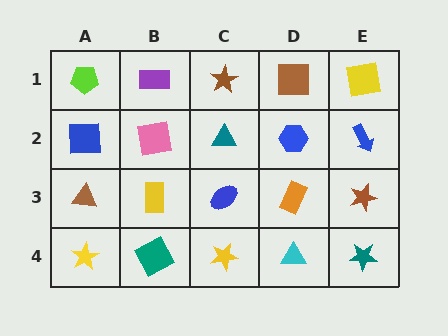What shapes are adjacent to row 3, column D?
A blue hexagon (row 2, column D), a cyan triangle (row 4, column D), a blue ellipse (row 3, column C), a brown star (row 3, column E).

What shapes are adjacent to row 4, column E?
A brown star (row 3, column E), a cyan triangle (row 4, column D).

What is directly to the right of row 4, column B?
A yellow star.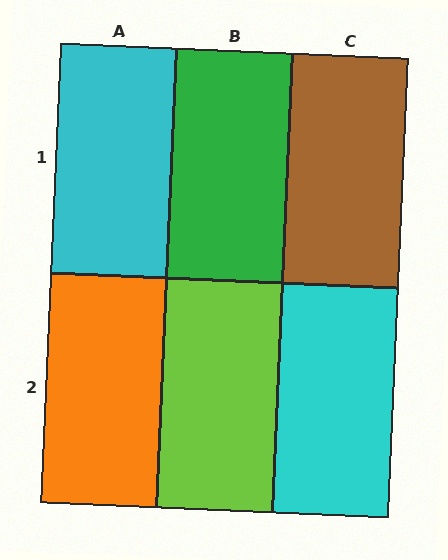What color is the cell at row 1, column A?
Cyan.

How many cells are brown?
1 cell is brown.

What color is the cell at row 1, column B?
Green.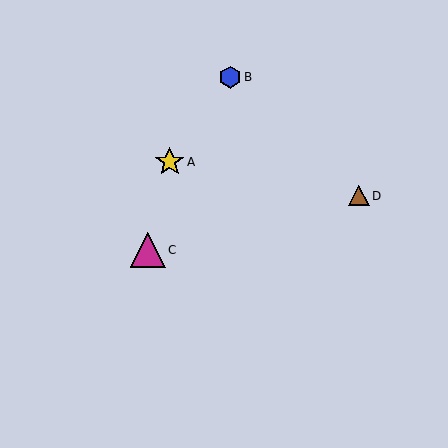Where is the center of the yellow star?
The center of the yellow star is at (170, 162).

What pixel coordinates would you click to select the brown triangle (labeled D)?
Click at (359, 196) to select the brown triangle D.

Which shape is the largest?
The magenta triangle (labeled C) is the largest.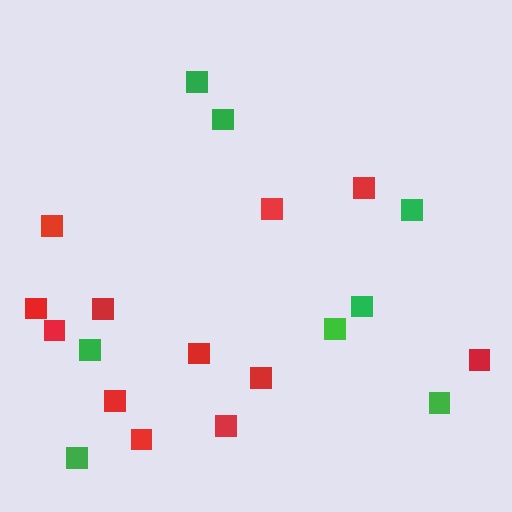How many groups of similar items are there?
There are 2 groups: one group of red squares (12) and one group of green squares (8).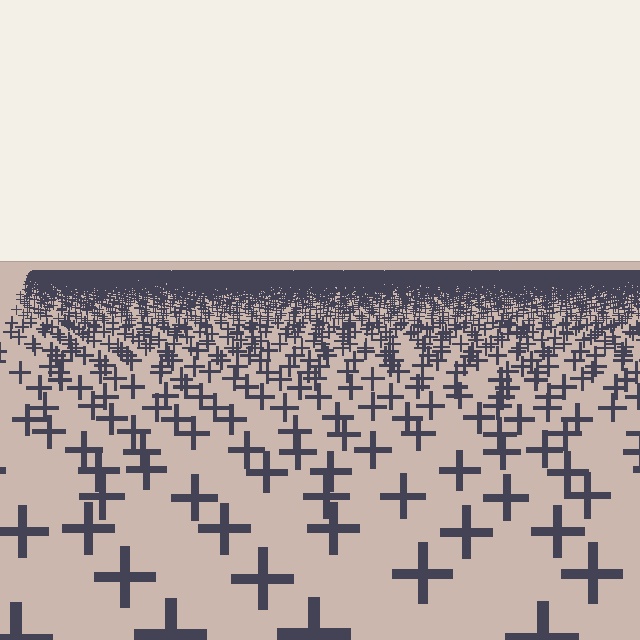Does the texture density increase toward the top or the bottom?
Density increases toward the top.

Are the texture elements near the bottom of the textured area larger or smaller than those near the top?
Larger. Near the bottom, elements are closer to the viewer and appear at a bigger on-screen size.